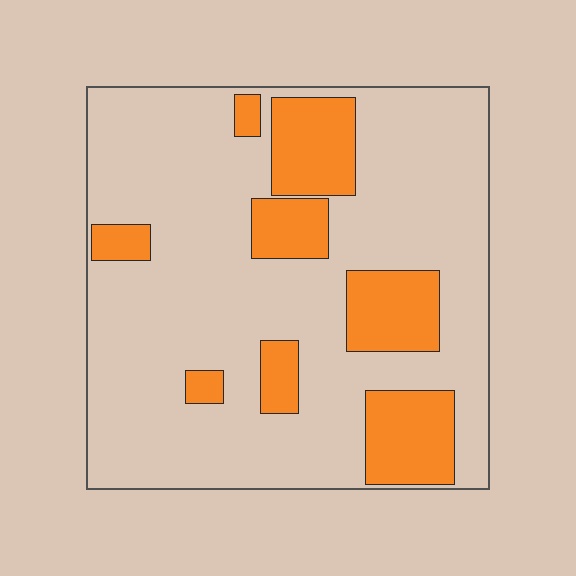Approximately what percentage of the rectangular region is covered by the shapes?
Approximately 25%.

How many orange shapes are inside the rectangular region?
8.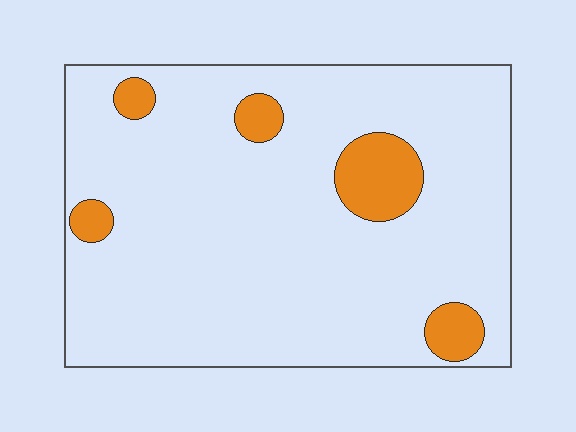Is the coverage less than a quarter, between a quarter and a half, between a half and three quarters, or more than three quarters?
Less than a quarter.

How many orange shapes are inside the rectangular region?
5.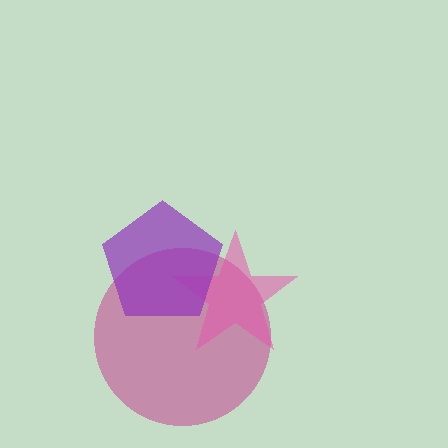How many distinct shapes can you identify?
There are 3 distinct shapes: a magenta circle, a pink star, a purple pentagon.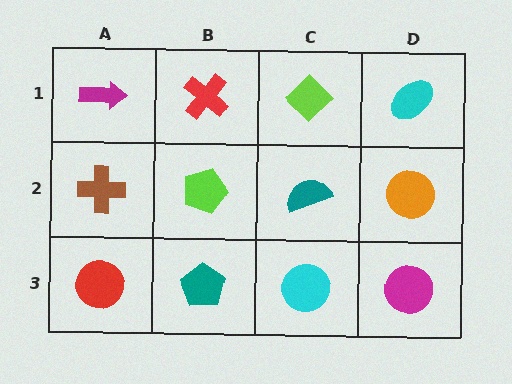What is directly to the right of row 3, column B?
A cyan circle.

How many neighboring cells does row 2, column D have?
3.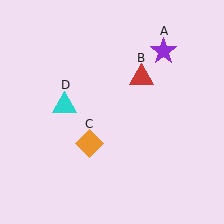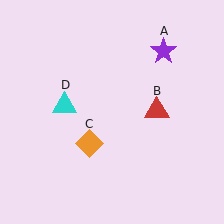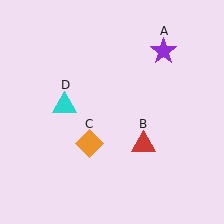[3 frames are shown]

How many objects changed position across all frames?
1 object changed position: red triangle (object B).